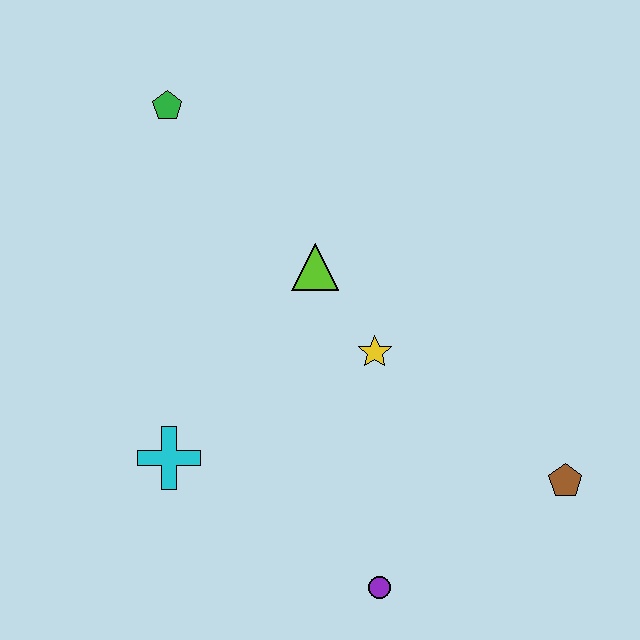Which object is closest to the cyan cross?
The yellow star is closest to the cyan cross.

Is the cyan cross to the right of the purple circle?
No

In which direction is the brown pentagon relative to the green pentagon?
The brown pentagon is to the right of the green pentagon.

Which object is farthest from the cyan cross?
The brown pentagon is farthest from the cyan cross.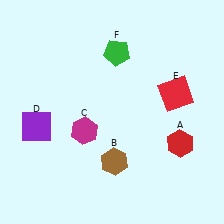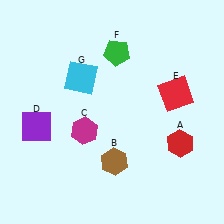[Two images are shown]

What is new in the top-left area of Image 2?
A cyan square (G) was added in the top-left area of Image 2.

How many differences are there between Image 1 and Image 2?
There is 1 difference between the two images.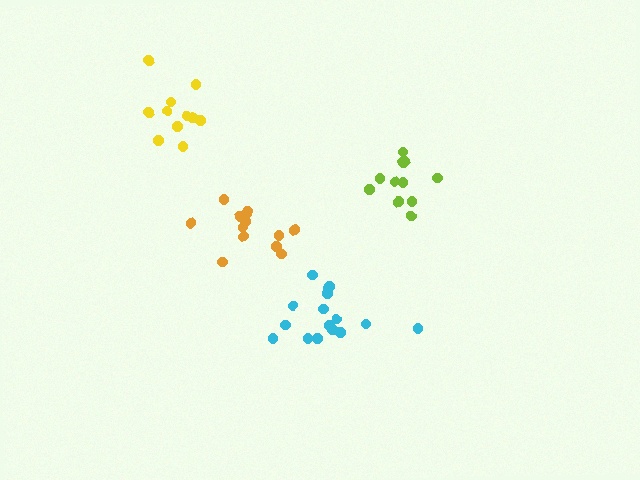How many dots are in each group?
Group 1: 16 dots, Group 2: 14 dots, Group 3: 11 dots, Group 4: 11 dots (52 total).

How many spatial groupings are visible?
There are 4 spatial groupings.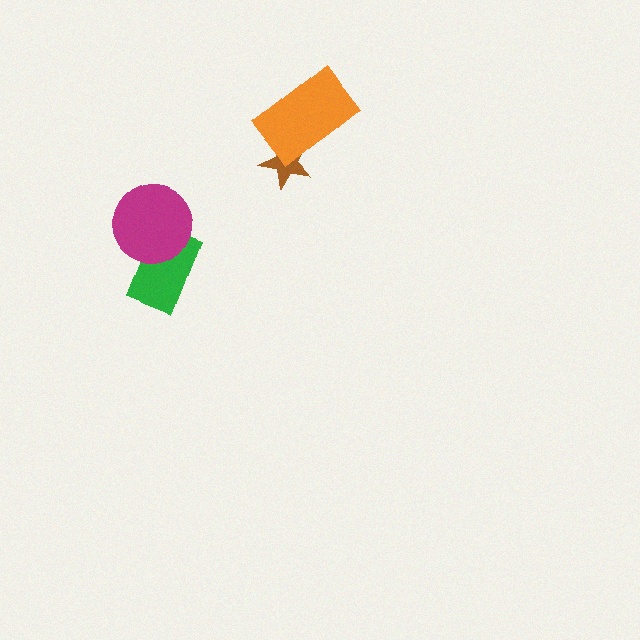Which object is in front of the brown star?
The orange rectangle is in front of the brown star.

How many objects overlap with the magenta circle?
1 object overlaps with the magenta circle.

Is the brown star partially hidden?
Yes, it is partially covered by another shape.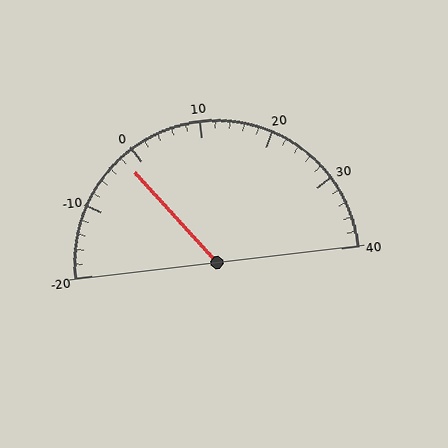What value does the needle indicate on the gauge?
The needle indicates approximately -2.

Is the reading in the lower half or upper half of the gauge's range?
The reading is in the lower half of the range (-20 to 40).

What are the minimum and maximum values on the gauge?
The gauge ranges from -20 to 40.